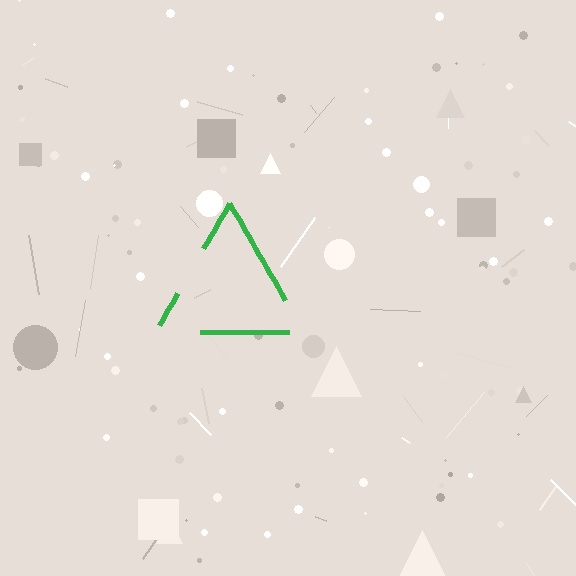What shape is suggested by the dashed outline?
The dashed outline suggests a triangle.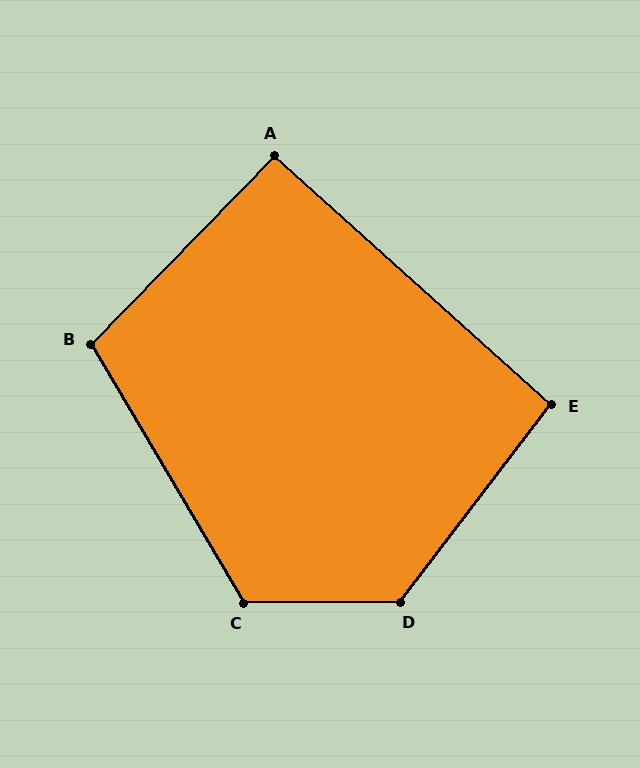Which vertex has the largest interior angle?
D, at approximately 128 degrees.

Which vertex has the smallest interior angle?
A, at approximately 92 degrees.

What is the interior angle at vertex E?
Approximately 94 degrees (approximately right).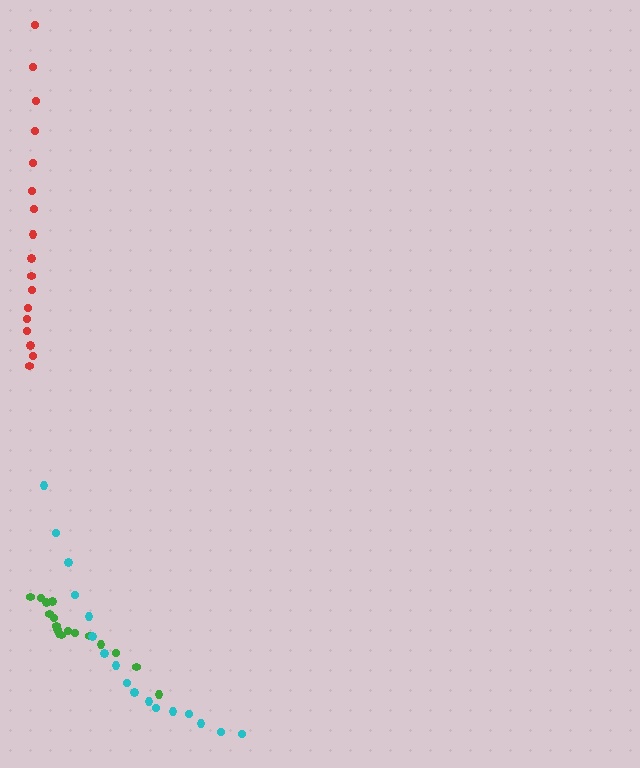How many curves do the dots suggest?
There are 3 distinct paths.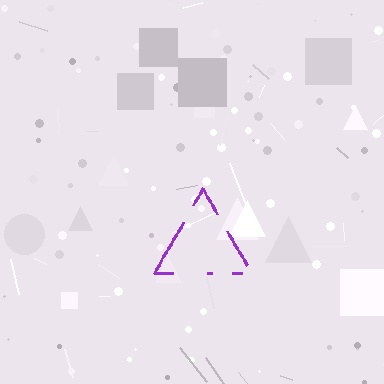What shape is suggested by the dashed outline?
The dashed outline suggests a triangle.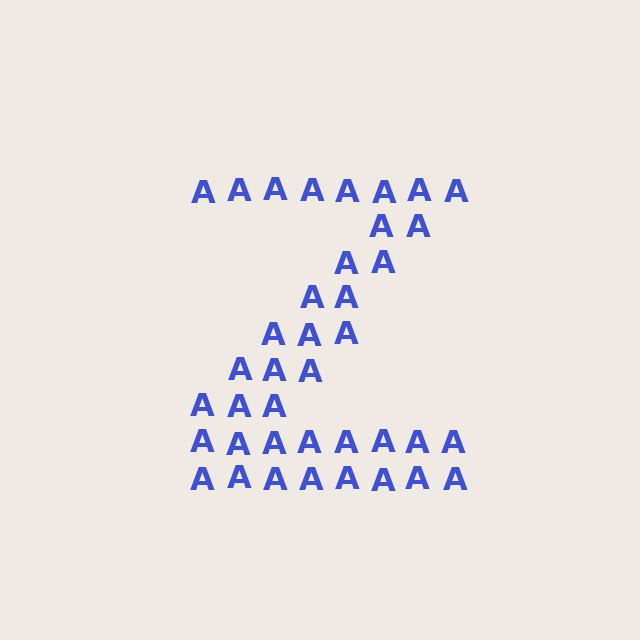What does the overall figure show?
The overall figure shows the letter Z.